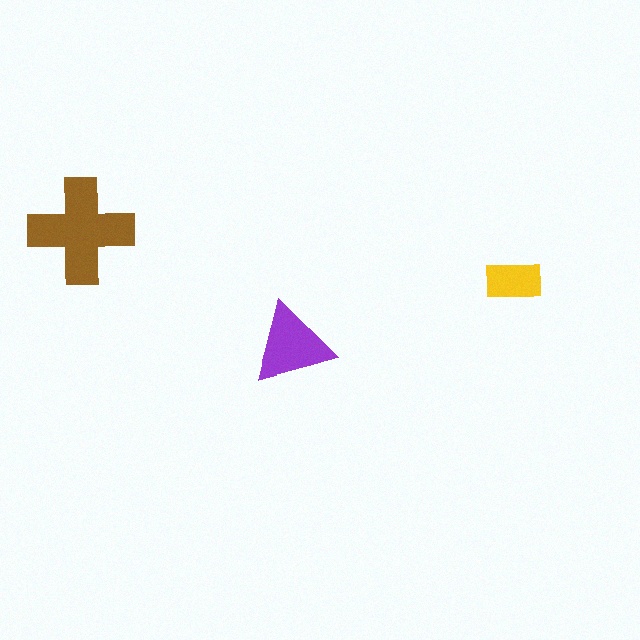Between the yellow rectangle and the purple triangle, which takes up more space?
The purple triangle.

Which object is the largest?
The brown cross.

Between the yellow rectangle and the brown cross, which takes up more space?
The brown cross.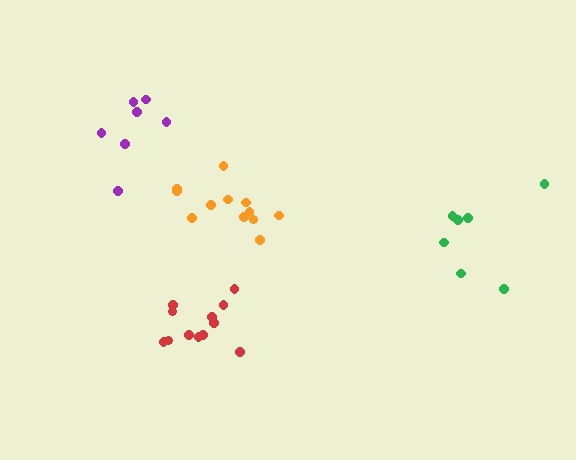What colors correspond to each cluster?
The clusters are colored: red, orange, purple, green.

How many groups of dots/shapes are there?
There are 4 groups.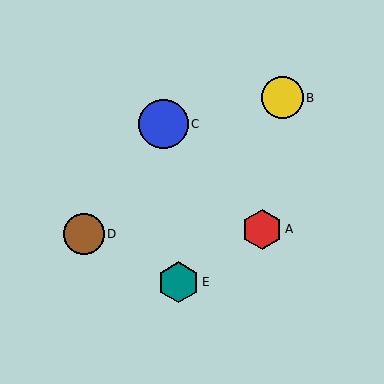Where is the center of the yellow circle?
The center of the yellow circle is at (283, 98).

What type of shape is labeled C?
Shape C is a blue circle.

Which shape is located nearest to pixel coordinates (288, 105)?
The yellow circle (labeled B) at (283, 98) is nearest to that location.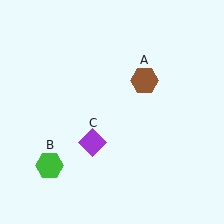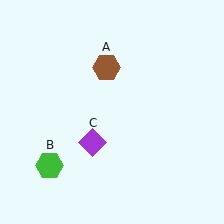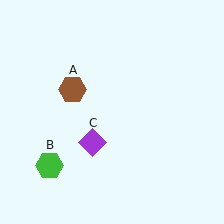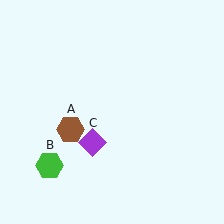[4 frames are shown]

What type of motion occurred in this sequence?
The brown hexagon (object A) rotated counterclockwise around the center of the scene.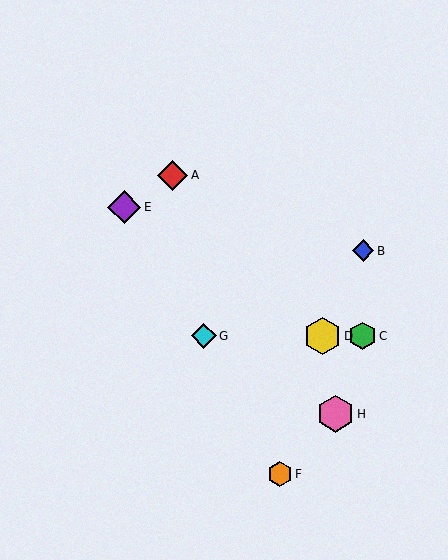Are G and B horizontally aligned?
No, G is at y≈336 and B is at y≈251.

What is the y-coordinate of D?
Object D is at y≈336.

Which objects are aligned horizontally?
Objects C, D, G are aligned horizontally.